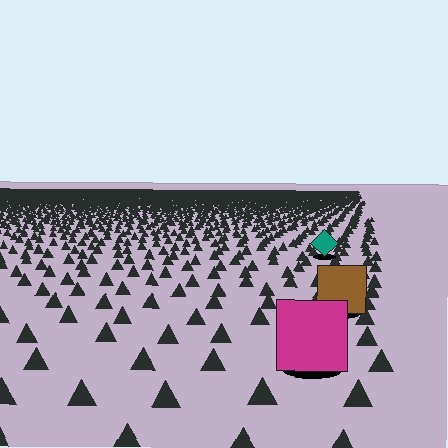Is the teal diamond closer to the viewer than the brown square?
No. The brown square is closer — you can tell from the texture gradient: the ground texture is coarser near it.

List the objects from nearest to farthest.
From nearest to farthest: the magenta square, the brown square, the teal diamond.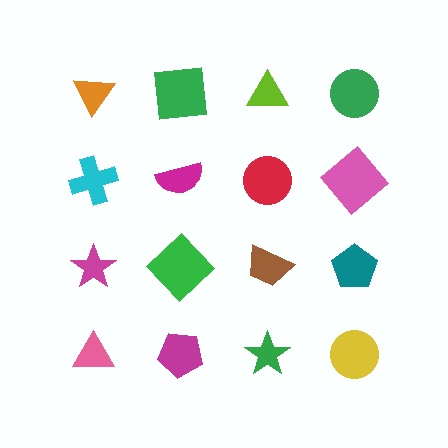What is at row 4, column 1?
A pink triangle.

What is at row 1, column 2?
A green square.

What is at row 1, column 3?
A lime triangle.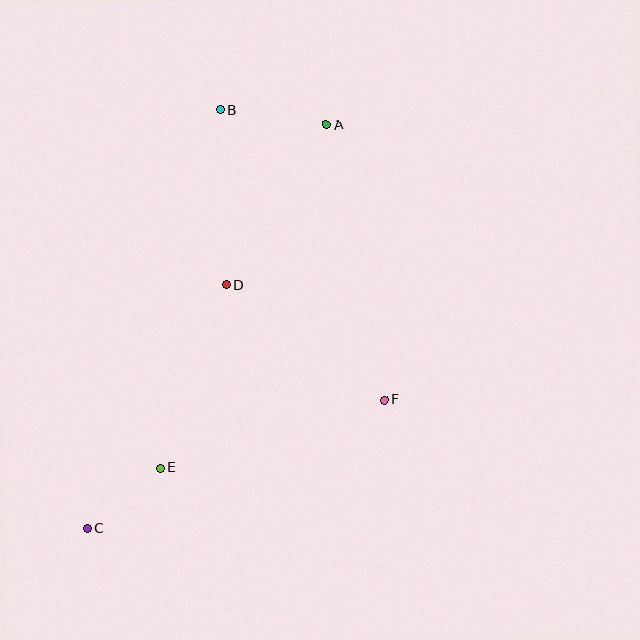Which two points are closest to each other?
Points C and E are closest to each other.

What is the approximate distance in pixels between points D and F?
The distance between D and F is approximately 195 pixels.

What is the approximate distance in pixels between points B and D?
The distance between B and D is approximately 175 pixels.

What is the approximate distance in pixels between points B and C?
The distance between B and C is approximately 439 pixels.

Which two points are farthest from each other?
Points A and C are farthest from each other.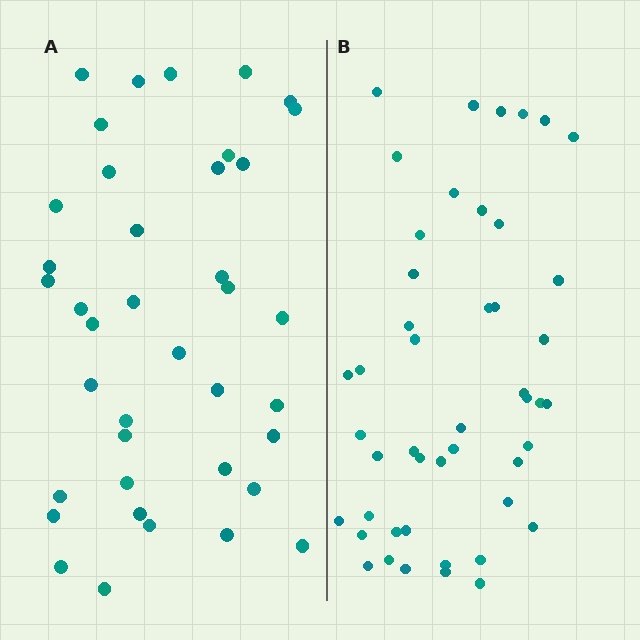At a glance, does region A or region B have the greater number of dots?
Region B (the right region) has more dots.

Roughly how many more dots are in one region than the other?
Region B has roughly 8 or so more dots than region A.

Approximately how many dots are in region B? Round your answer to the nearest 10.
About 50 dots. (The exact count is 47, which rounds to 50.)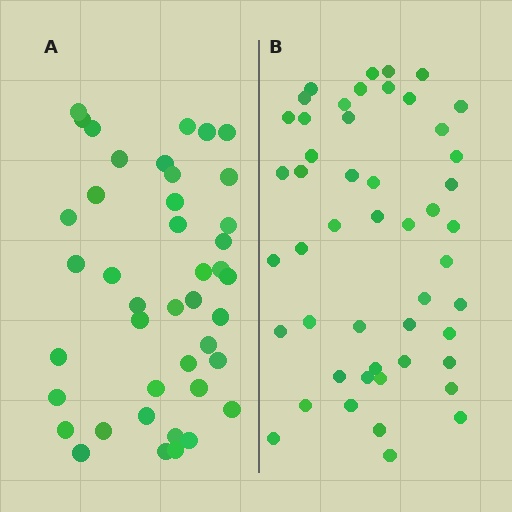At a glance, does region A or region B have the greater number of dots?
Region B (the right region) has more dots.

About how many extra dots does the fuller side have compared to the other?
Region B has roughly 8 or so more dots than region A.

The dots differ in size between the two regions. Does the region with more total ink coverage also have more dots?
No. Region A has more total ink coverage because its dots are larger, but region B actually contains more individual dots. Total area can be misleading — the number of items is what matters here.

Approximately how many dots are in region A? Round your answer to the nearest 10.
About 40 dots. (The exact count is 42, which rounds to 40.)